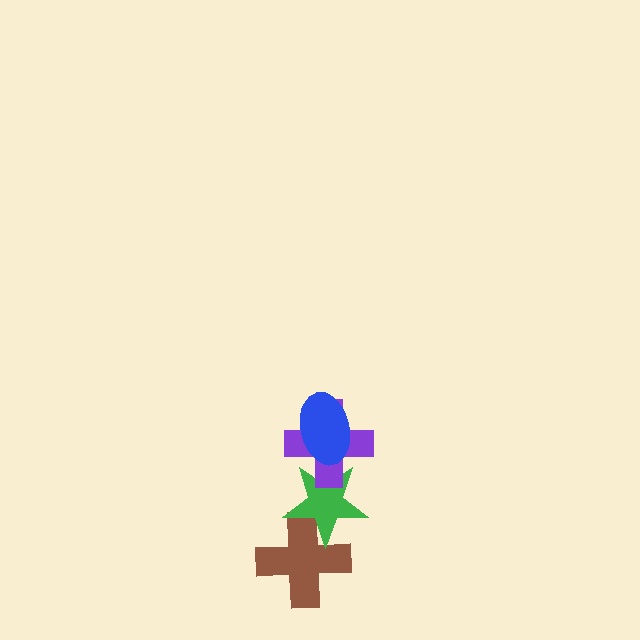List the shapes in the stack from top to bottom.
From top to bottom: the blue ellipse, the purple cross, the green star, the brown cross.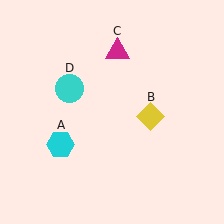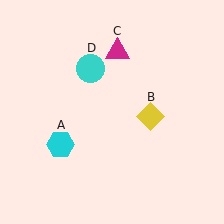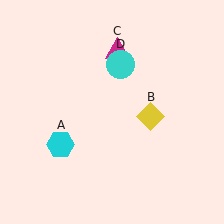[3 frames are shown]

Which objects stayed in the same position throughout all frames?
Cyan hexagon (object A) and yellow diamond (object B) and magenta triangle (object C) remained stationary.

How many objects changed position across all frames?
1 object changed position: cyan circle (object D).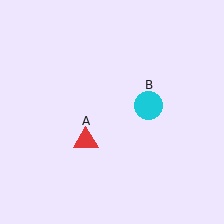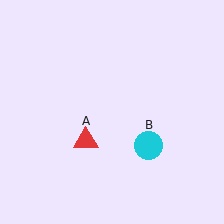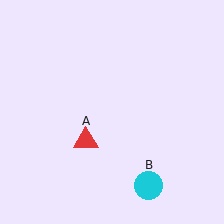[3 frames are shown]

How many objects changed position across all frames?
1 object changed position: cyan circle (object B).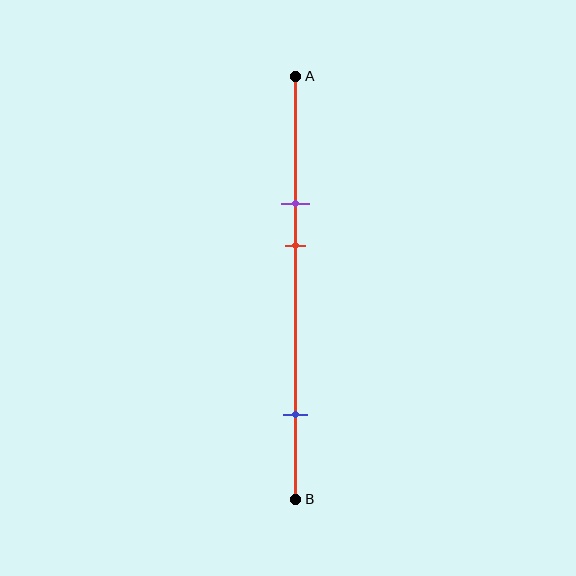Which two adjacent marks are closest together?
The purple and red marks are the closest adjacent pair.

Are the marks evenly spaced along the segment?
No, the marks are not evenly spaced.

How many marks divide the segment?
There are 3 marks dividing the segment.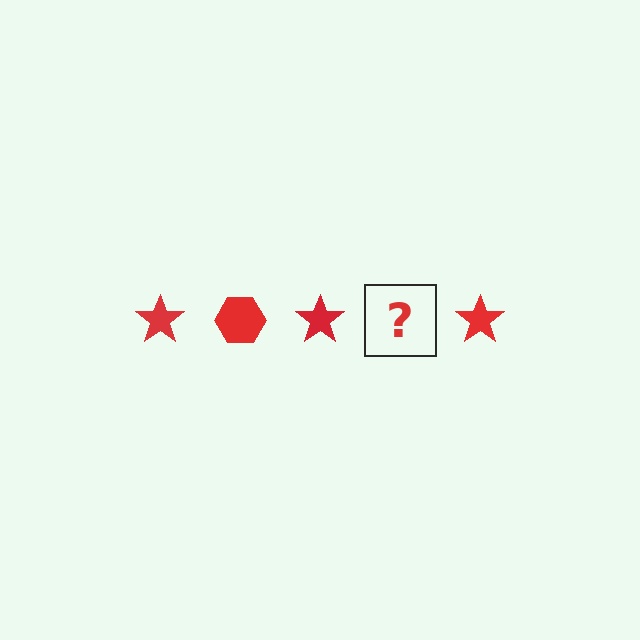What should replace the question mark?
The question mark should be replaced with a red hexagon.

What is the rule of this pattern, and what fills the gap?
The rule is that the pattern cycles through star, hexagon shapes in red. The gap should be filled with a red hexagon.